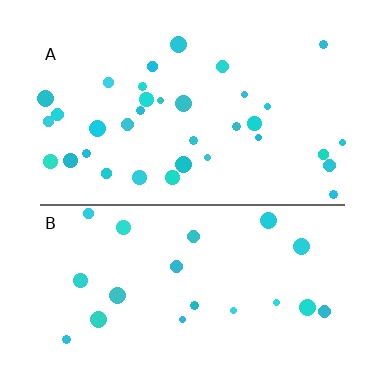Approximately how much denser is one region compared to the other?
Approximately 1.7× — region A over region B.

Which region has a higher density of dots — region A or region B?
A (the top).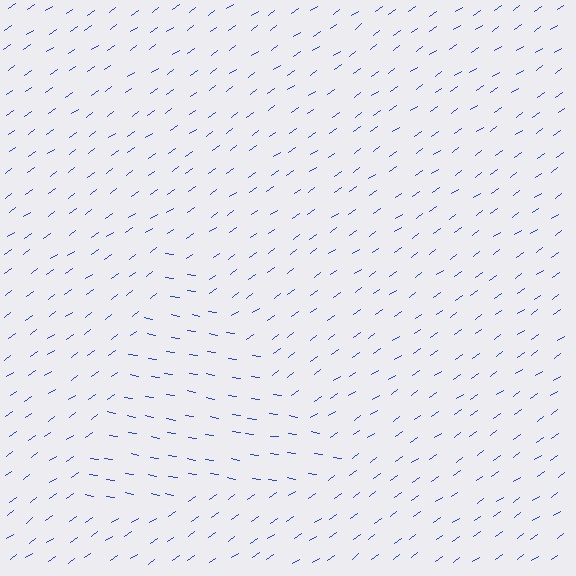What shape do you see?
I see a triangle.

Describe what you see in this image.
The image is filled with small blue line segments. A triangle region in the image has lines oriented differently from the surrounding lines, creating a visible texture boundary.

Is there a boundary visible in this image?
Yes, there is a texture boundary formed by a change in line orientation.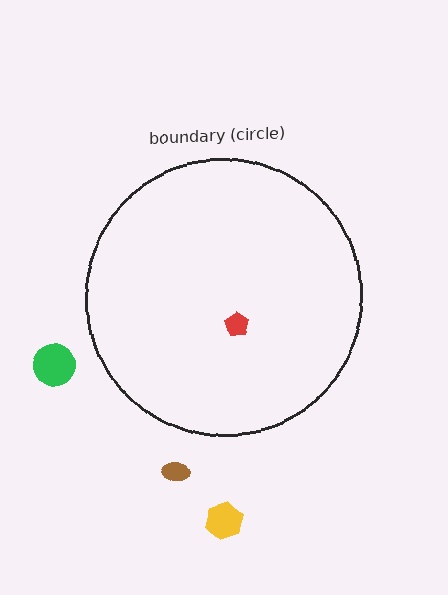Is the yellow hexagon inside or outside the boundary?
Outside.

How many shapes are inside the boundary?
1 inside, 3 outside.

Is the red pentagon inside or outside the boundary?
Inside.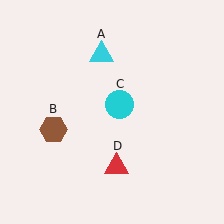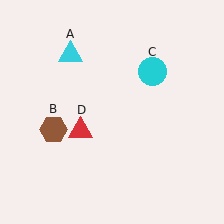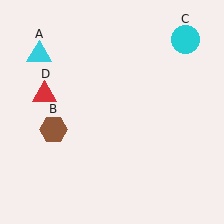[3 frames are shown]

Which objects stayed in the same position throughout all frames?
Brown hexagon (object B) remained stationary.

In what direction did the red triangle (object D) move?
The red triangle (object D) moved up and to the left.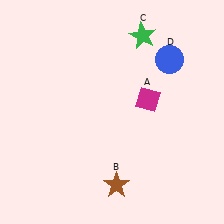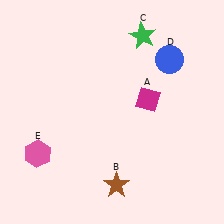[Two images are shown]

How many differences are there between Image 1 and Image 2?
There is 1 difference between the two images.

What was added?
A pink hexagon (E) was added in Image 2.